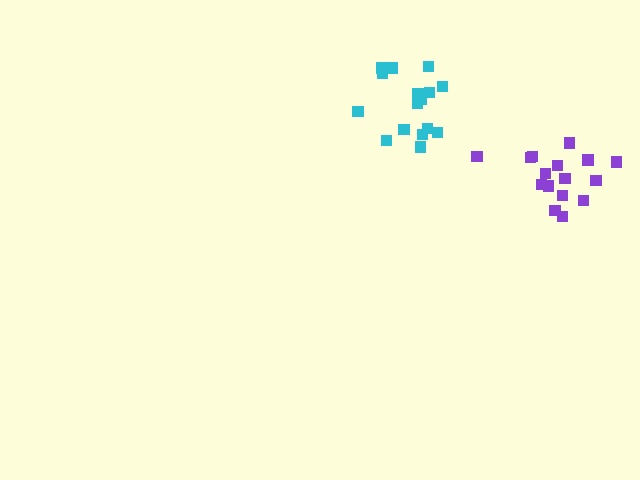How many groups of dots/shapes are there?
There are 2 groups.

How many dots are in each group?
Group 1: 16 dots, Group 2: 16 dots (32 total).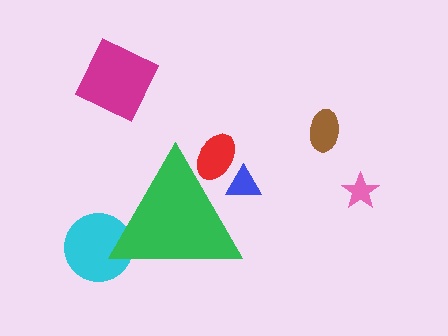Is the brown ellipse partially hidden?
No, the brown ellipse is fully visible.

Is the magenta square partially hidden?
No, the magenta square is fully visible.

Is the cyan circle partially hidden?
Yes, the cyan circle is partially hidden behind the green triangle.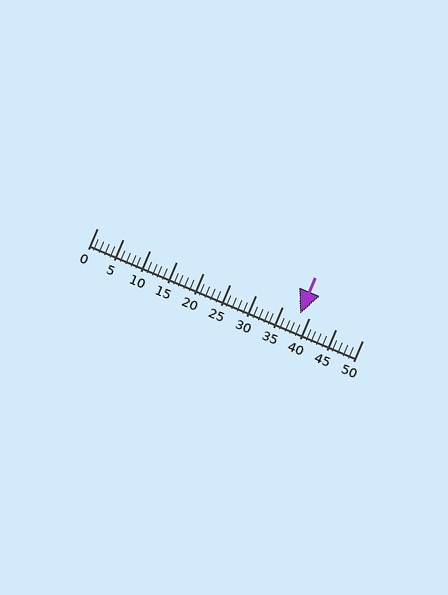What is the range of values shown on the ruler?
The ruler shows values from 0 to 50.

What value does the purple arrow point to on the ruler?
The purple arrow points to approximately 38.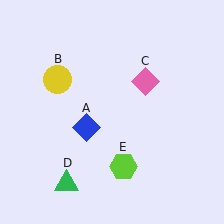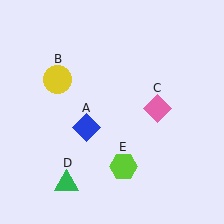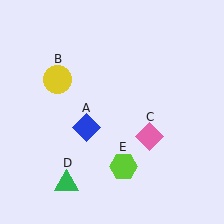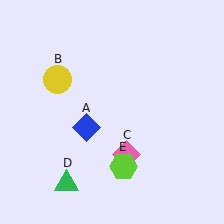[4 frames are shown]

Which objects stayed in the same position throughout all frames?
Blue diamond (object A) and yellow circle (object B) and green triangle (object D) and lime hexagon (object E) remained stationary.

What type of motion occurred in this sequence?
The pink diamond (object C) rotated clockwise around the center of the scene.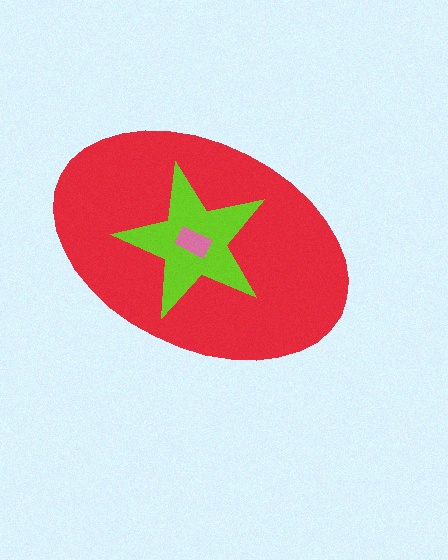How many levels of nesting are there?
3.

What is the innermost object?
The pink rectangle.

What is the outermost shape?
The red ellipse.